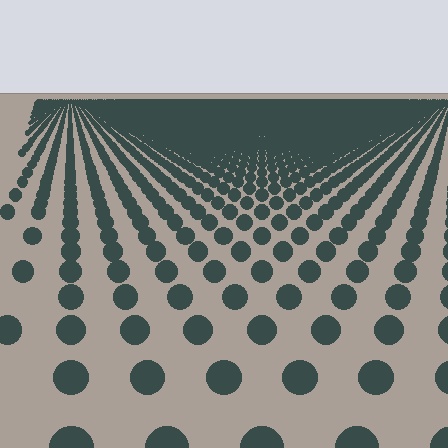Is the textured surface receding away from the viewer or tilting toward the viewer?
The surface is receding away from the viewer. Texture elements get smaller and denser toward the top.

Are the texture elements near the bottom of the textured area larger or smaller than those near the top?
Larger. Near the bottom, elements are closer to the viewer and appear at a bigger on-screen size.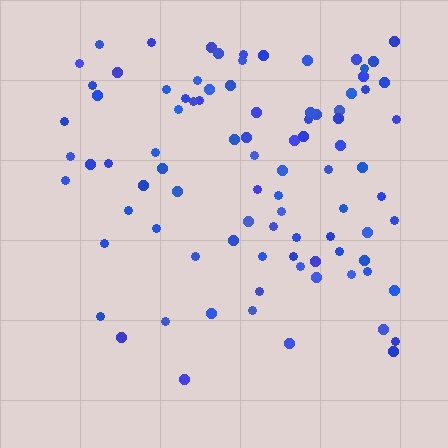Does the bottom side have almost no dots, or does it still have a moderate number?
Still a moderate number, just noticeably fewer than the top.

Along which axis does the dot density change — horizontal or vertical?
Vertical.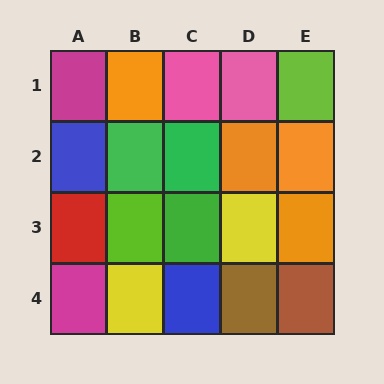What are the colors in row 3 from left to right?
Red, lime, green, yellow, orange.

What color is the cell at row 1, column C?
Pink.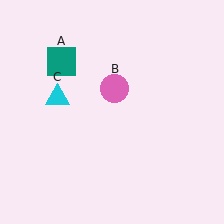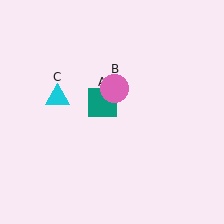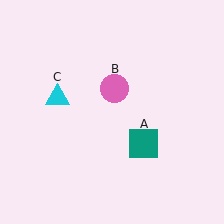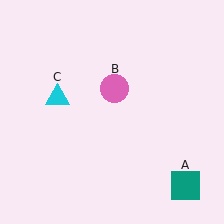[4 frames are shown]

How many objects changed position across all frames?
1 object changed position: teal square (object A).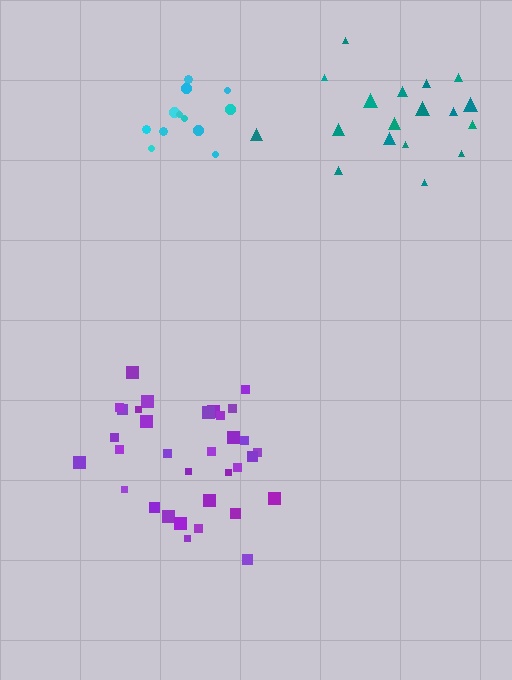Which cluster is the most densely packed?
Cyan.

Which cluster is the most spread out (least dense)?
Teal.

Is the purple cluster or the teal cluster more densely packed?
Purple.